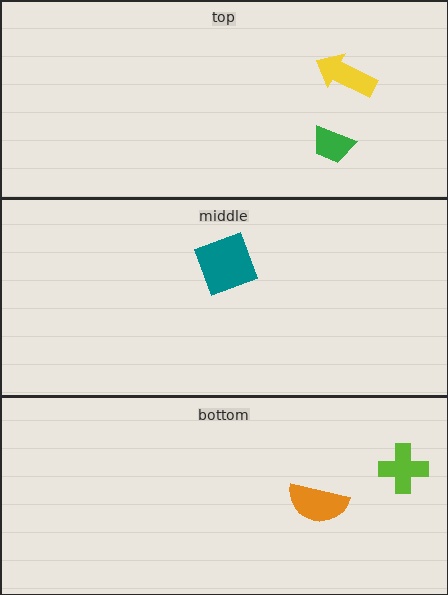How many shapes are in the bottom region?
2.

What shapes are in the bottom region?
The lime cross, the orange semicircle.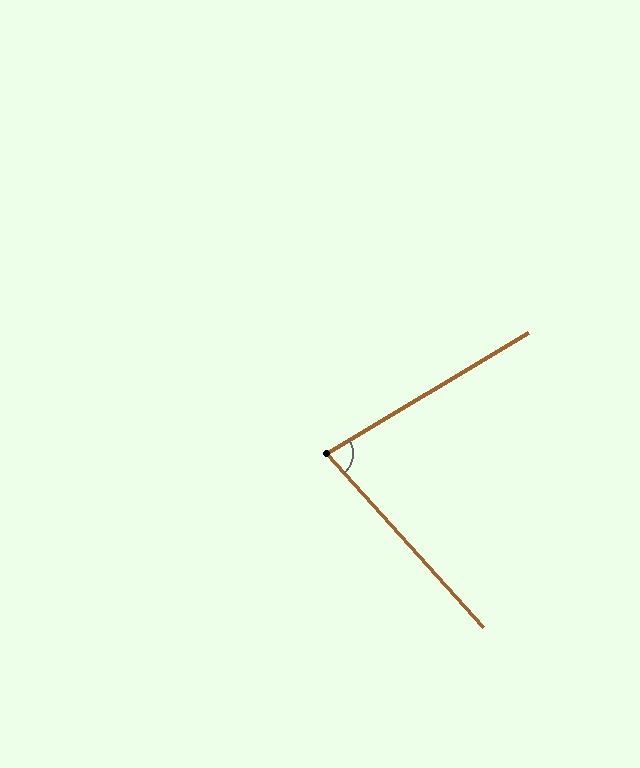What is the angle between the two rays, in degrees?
Approximately 79 degrees.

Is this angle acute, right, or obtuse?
It is acute.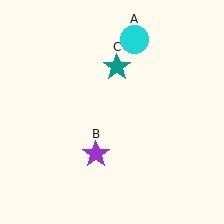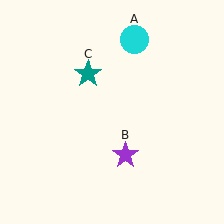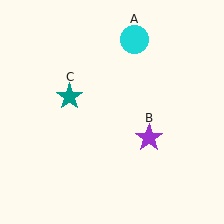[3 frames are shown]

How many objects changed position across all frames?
2 objects changed position: purple star (object B), teal star (object C).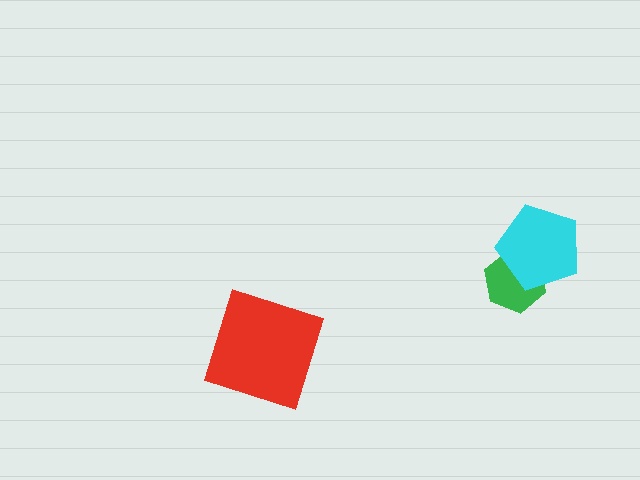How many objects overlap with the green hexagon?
1 object overlaps with the green hexagon.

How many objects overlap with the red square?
0 objects overlap with the red square.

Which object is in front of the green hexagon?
The cyan pentagon is in front of the green hexagon.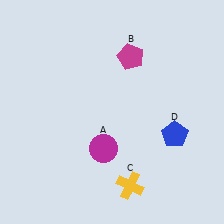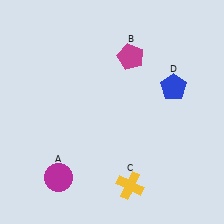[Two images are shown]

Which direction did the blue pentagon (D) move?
The blue pentagon (D) moved up.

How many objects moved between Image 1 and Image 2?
2 objects moved between the two images.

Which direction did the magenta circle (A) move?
The magenta circle (A) moved left.